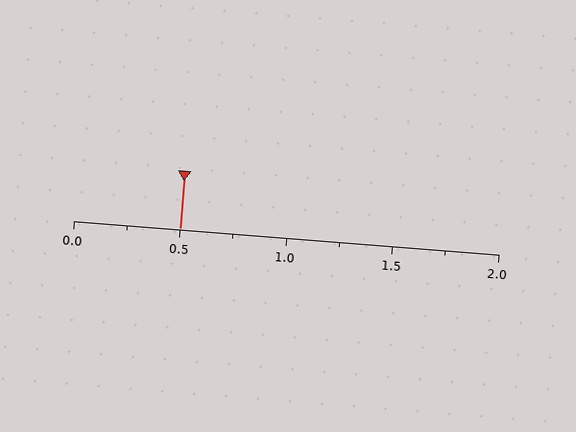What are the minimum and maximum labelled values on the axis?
The axis runs from 0.0 to 2.0.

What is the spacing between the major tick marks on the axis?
The major ticks are spaced 0.5 apart.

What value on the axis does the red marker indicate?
The marker indicates approximately 0.5.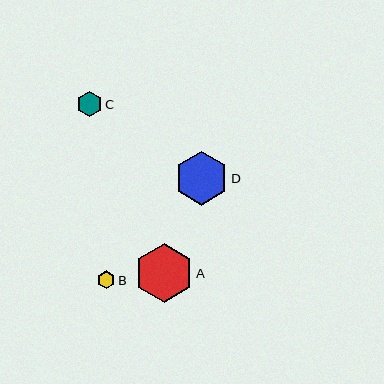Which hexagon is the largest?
Hexagon A is the largest with a size of approximately 58 pixels.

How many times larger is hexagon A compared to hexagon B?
Hexagon A is approximately 3.3 times the size of hexagon B.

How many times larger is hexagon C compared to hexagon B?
Hexagon C is approximately 1.4 times the size of hexagon B.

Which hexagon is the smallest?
Hexagon B is the smallest with a size of approximately 17 pixels.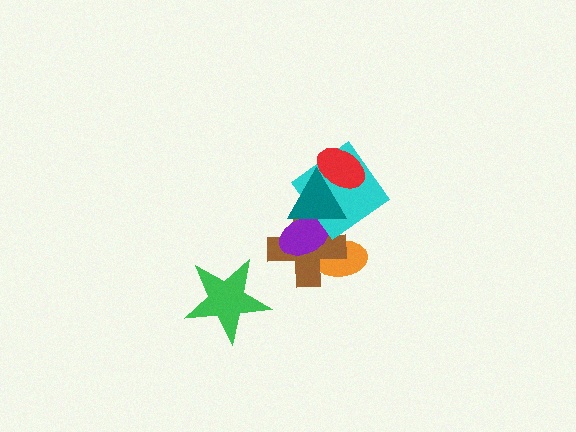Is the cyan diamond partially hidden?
Yes, it is partially covered by another shape.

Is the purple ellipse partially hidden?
Yes, it is partially covered by another shape.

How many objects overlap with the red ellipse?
2 objects overlap with the red ellipse.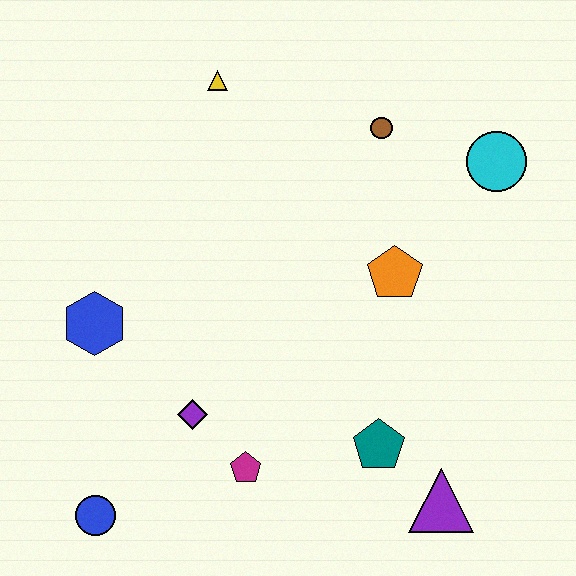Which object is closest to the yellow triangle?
The brown circle is closest to the yellow triangle.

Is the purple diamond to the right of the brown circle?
No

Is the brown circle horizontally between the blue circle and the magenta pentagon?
No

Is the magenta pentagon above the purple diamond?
No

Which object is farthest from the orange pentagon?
The blue circle is farthest from the orange pentagon.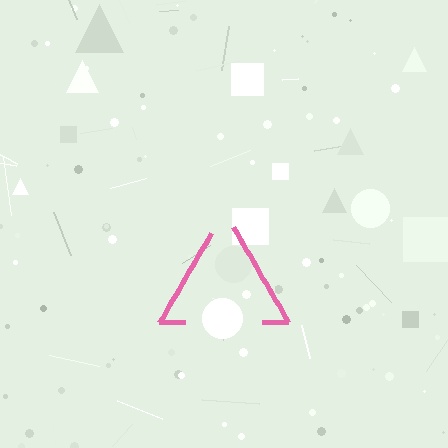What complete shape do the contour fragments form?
The contour fragments form a triangle.